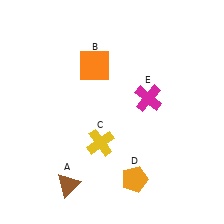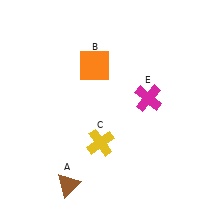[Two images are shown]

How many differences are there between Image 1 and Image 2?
There is 1 difference between the two images.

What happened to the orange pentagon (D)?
The orange pentagon (D) was removed in Image 2. It was in the bottom-right area of Image 1.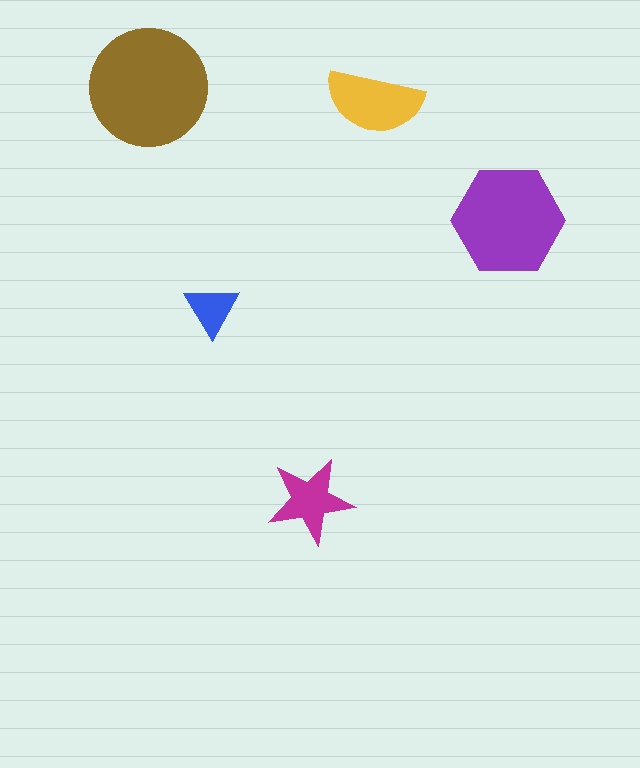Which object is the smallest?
The blue triangle.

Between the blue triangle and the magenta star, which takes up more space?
The magenta star.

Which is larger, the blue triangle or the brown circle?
The brown circle.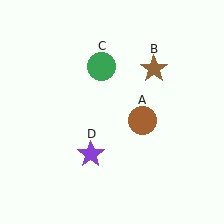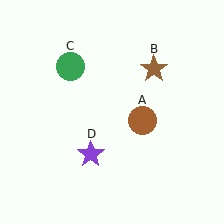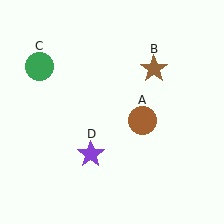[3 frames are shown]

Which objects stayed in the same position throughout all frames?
Brown circle (object A) and brown star (object B) and purple star (object D) remained stationary.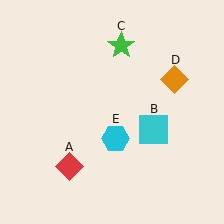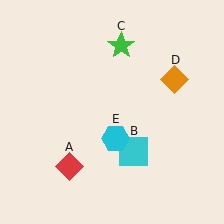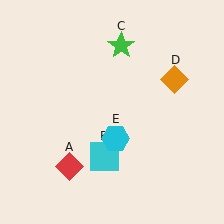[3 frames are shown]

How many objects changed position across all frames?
1 object changed position: cyan square (object B).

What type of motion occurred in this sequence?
The cyan square (object B) rotated clockwise around the center of the scene.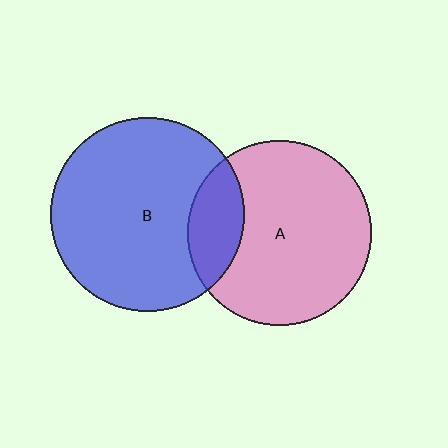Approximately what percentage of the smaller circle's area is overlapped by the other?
Approximately 20%.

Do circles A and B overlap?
Yes.